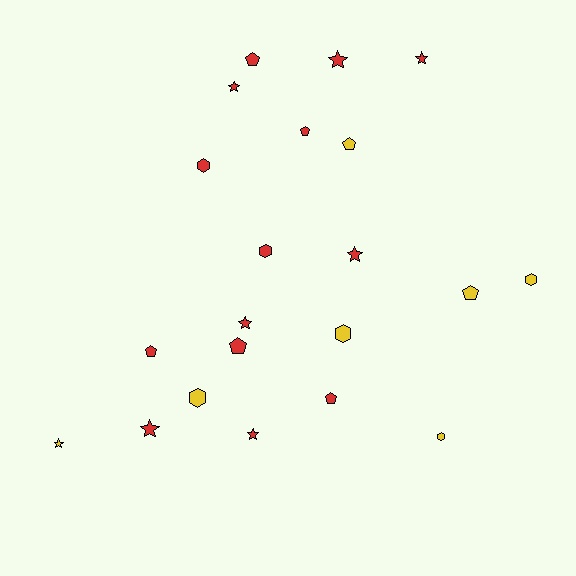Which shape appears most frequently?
Star, with 8 objects.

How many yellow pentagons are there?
There are 2 yellow pentagons.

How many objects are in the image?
There are 21 objects.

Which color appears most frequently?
Red, with 14 objects.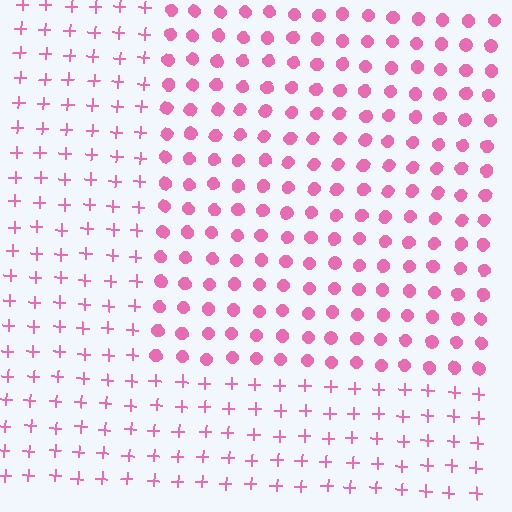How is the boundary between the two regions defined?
The boundary is defined by a change in element shape: circles inside vs. plus signs outside. All elements share the same color and spacing.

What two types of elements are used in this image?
The image uses circles inside the rectangle region and plus signs outside it.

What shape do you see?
I see a rectangle.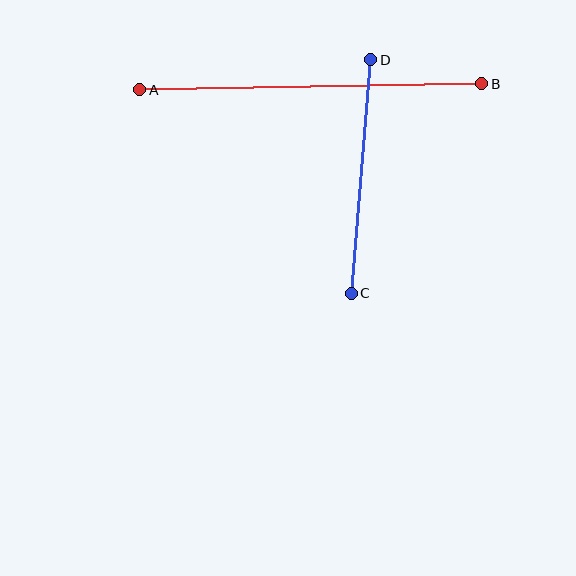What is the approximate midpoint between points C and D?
The midpoint is at approximately (361, 177) pixels.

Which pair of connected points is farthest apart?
Points A and B are farthest apart.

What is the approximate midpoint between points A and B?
The midpoint is at approximately (311, 87) pixels.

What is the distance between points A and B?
The distance is approximately 342 pixels.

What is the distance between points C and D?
The distance is approximately 234 pixels.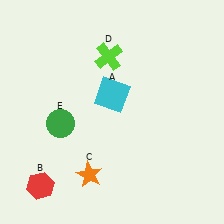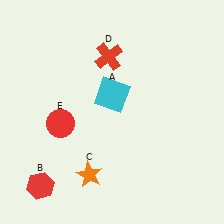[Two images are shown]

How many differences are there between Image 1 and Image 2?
There are 2 differences between the two images.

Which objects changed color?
D changed from lime to red. E changed from green to red.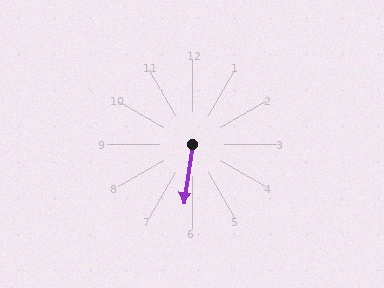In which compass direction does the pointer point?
South.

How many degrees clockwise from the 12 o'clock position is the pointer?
Approximately 188 degrees.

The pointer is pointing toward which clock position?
Roughly 6 o'clock.